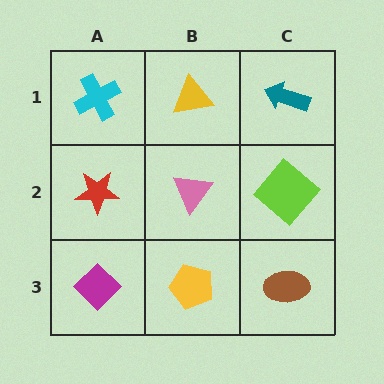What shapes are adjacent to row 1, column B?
A pink triangle (row 2, column B), a cyan cross (row 1, column A), a teal arrow (row 1, column C).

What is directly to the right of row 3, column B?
A brown ellipse.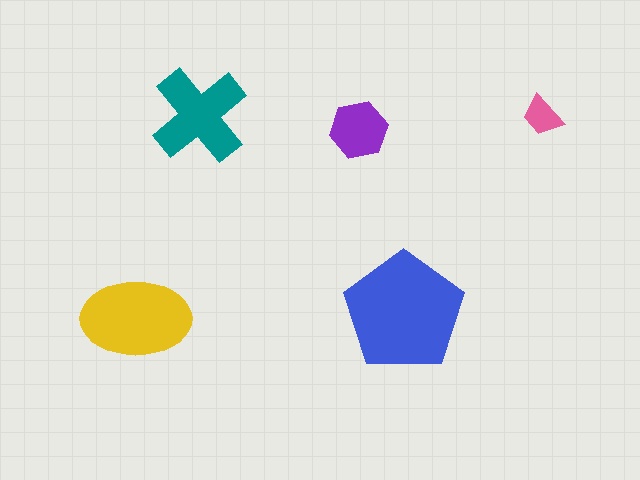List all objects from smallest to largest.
The pink trapezoid, the purple hexagon, the teal cross, the yellow ellipse, the blue pentagon.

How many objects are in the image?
There are 5 objects in the image.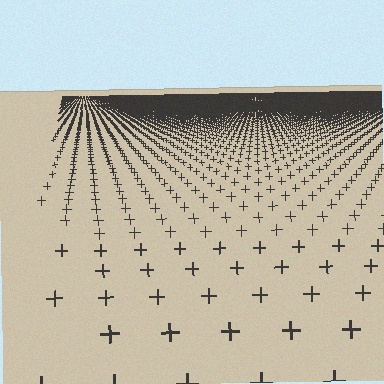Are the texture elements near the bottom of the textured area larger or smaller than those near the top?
Larger. Near the bottom, elements are closer to the viewer and appear at a bigger on-screen size.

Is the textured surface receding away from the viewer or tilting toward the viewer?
The surface is receding away from the viewer. Texture elements get smaller and denser toward the top.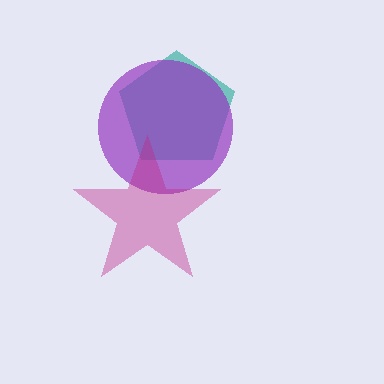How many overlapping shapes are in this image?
There are 3 overlapping shapes in the image.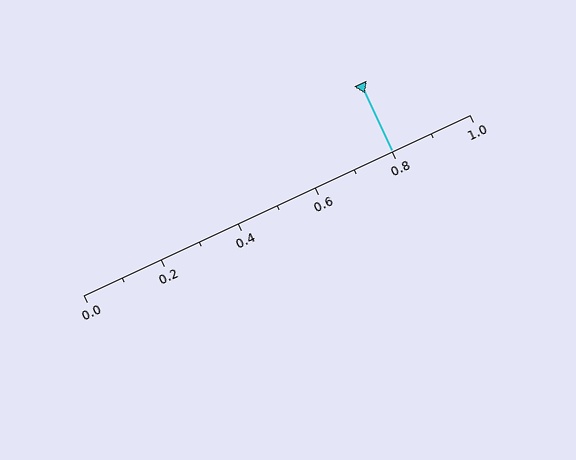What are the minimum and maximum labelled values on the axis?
The axis runs from 0.0 to 1.0.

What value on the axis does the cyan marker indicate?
The marker indicates approximately 0.8.